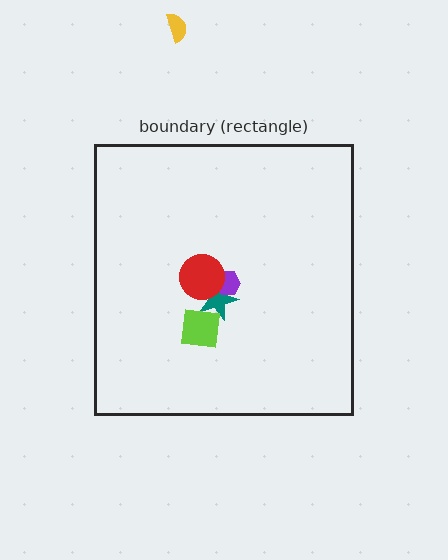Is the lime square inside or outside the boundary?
Inside.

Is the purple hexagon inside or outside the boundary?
Inside.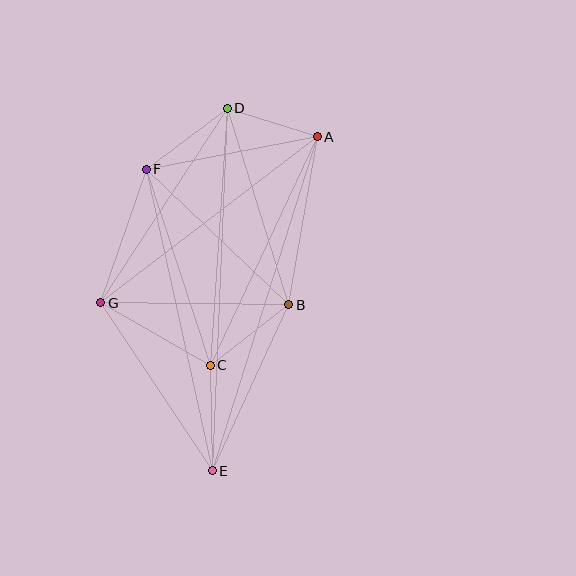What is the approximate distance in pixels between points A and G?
The distance between A and G is approximately 273 pixels.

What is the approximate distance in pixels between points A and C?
The distance between A and C is approximately 252 pixels.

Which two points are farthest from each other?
Points D and E are farthest from each other.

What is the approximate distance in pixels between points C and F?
The distance between C and F is approximately 206 pixels.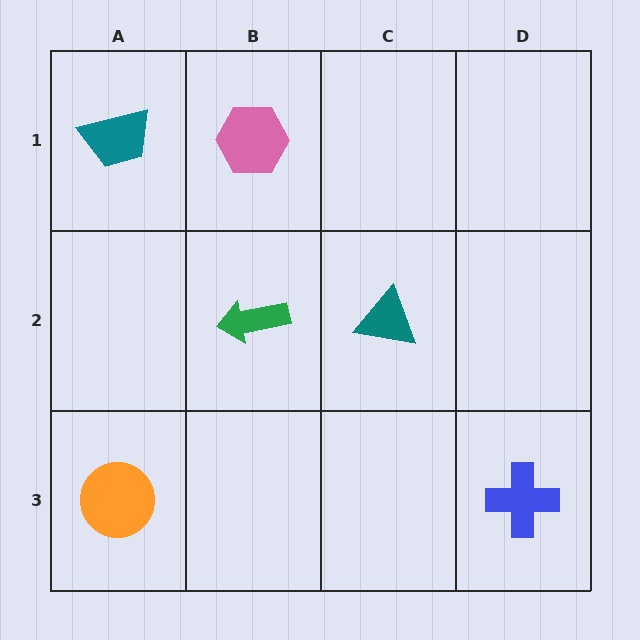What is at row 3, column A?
An orange circle.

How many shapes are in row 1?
2 shapes.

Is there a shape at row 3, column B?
No, that cell is empty.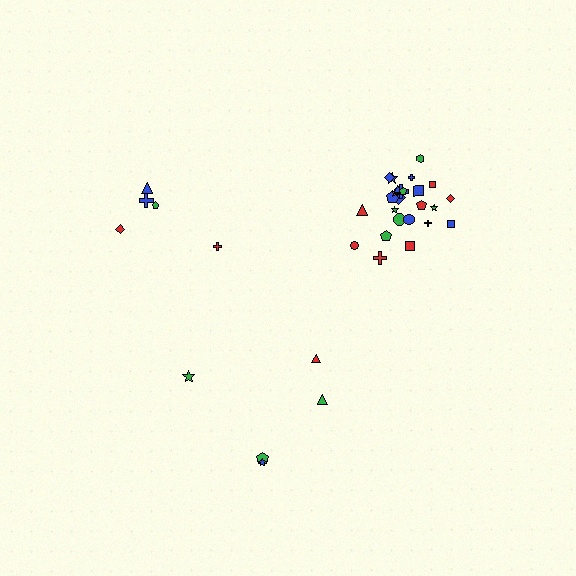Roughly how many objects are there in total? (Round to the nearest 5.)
Roughly 35 objects in total.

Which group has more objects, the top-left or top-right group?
The top-right group.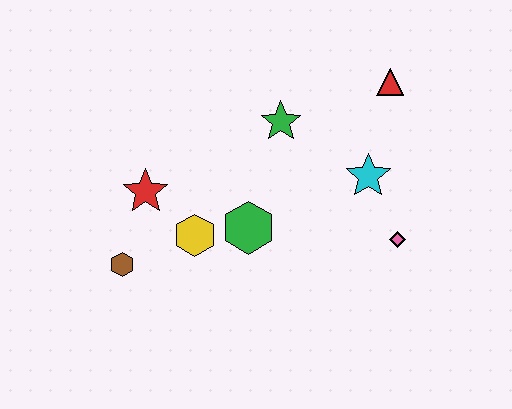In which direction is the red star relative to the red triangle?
The red star is to the left of the red triangle.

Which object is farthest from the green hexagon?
The red triangle is farthest from the green hexagon.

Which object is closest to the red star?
The yellow hexagon is closest to the red star.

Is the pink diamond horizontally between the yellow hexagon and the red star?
No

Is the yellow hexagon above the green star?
No